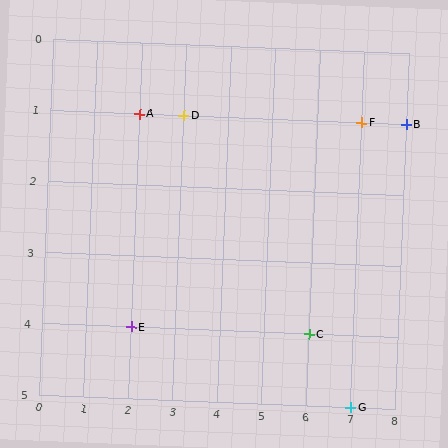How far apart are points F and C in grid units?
Points F and C are 1 column and 3 rows apart (about 3.2 grid units diagonally).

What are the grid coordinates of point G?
Point G is at grid coordinates (7, 5).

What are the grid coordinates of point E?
Point E is at grid coordinates (2, 4).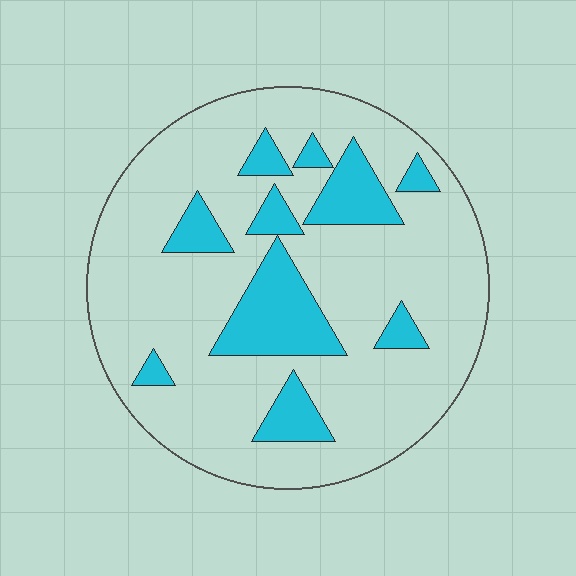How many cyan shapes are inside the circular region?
10.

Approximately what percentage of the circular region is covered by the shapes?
Approximately 20%.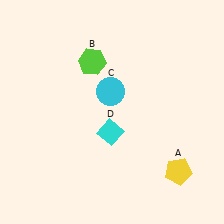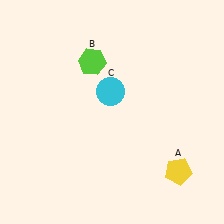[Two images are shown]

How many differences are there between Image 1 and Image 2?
There is 1 difference between the two images.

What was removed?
The cyan diamond (D) was removed in Image 2.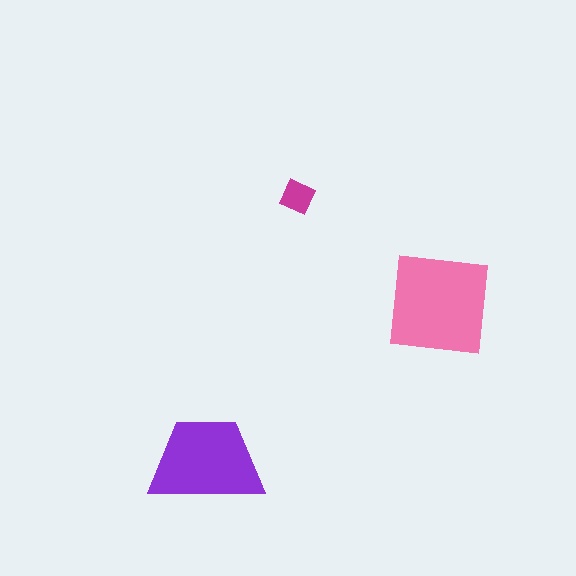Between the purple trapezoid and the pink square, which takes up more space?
The pink square.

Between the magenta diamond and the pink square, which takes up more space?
The pink square.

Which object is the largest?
The pink square.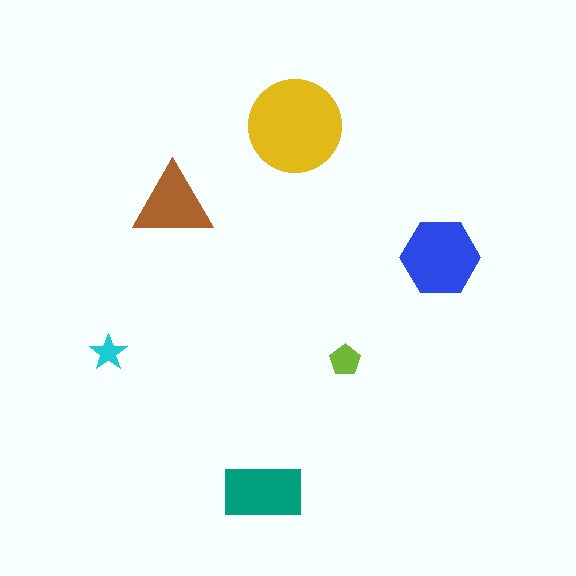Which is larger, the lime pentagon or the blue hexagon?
The blue hexagon.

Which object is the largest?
The yellow circle.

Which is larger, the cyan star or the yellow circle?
The yellow circle.